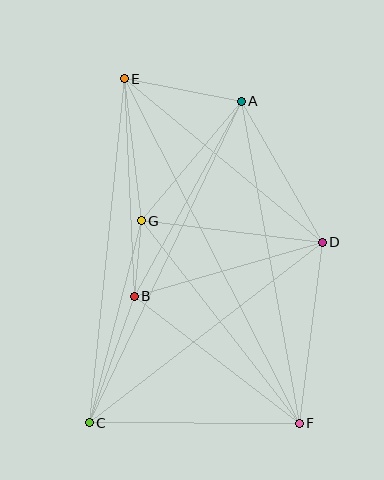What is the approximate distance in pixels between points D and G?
The distance between D and G is approximately 182 pixels.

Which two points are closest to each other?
Points B and G are closest to each other.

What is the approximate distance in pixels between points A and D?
The distance between A and D is approximately 162 pixels.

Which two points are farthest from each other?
Points E and F are farthest from each other.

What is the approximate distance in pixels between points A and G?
The distance between A and G is approximately 156 pixels.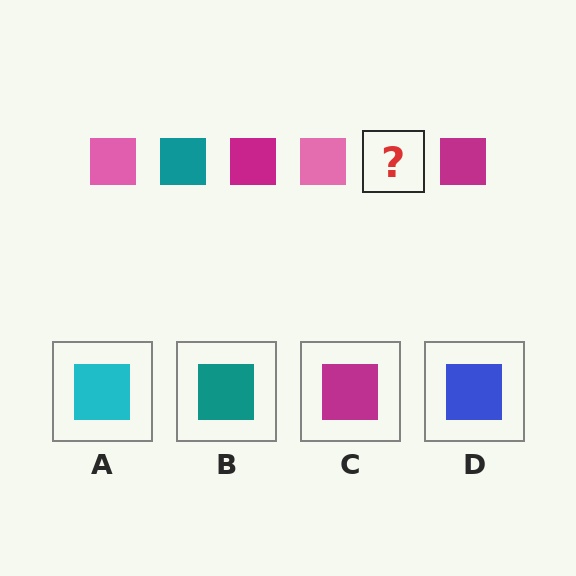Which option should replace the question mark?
Option B.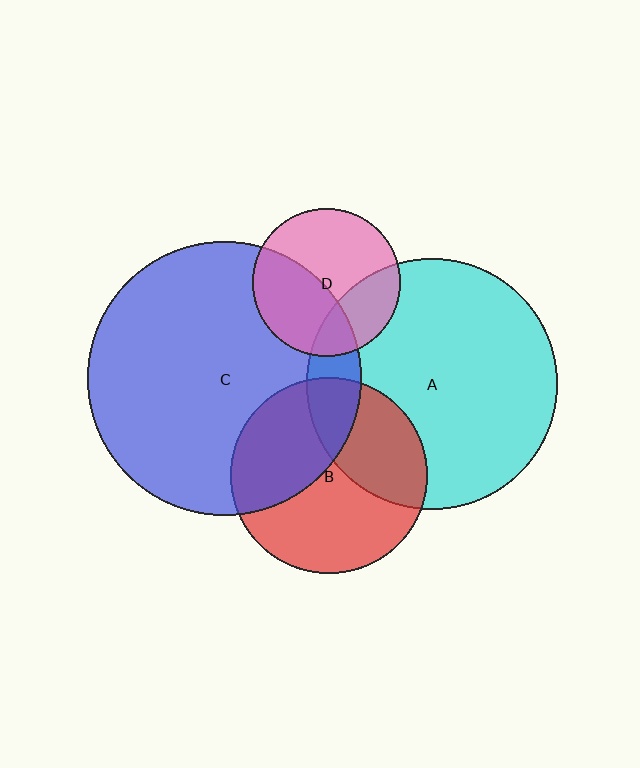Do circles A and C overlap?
Yes.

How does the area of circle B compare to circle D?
Approximately 1.8 times.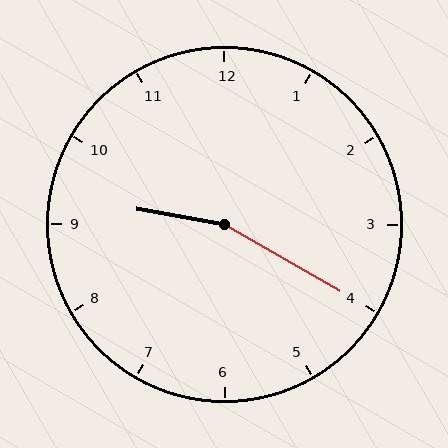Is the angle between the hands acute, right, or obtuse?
It is obtuse.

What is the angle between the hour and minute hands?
Approximately 160 degrees.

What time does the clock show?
9:20.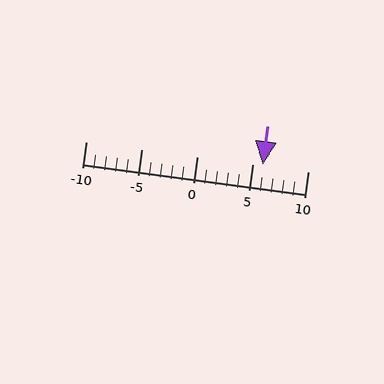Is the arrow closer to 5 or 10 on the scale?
The arrow is closer to 5.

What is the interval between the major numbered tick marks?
The major tick marks are spaced 5 units apart.